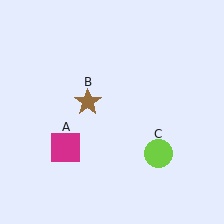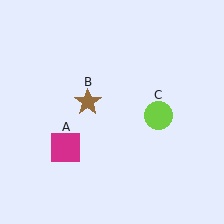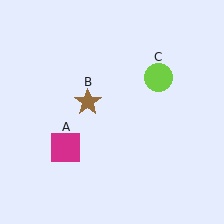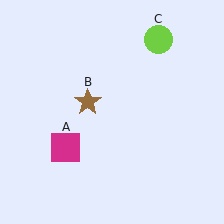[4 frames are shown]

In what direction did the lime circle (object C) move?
The lime circle (object C) moved up.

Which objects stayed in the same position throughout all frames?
Magenta square (object A) and brown star (object B) remained stationary.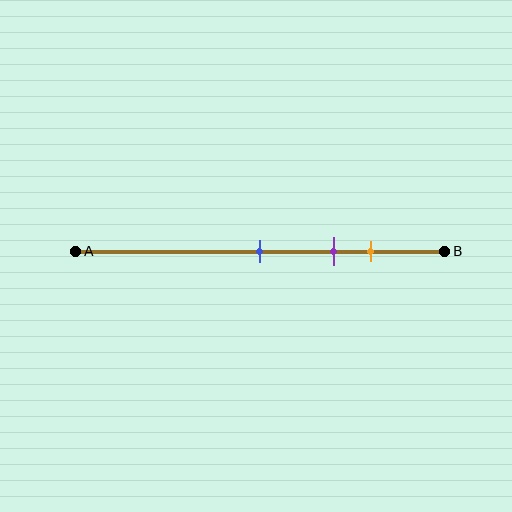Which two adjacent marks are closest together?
The purple and orange marks are the closest adjacent pair.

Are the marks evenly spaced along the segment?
Yes, the marks are approximately evenly spaced.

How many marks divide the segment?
There are 3 marks dividing the segment.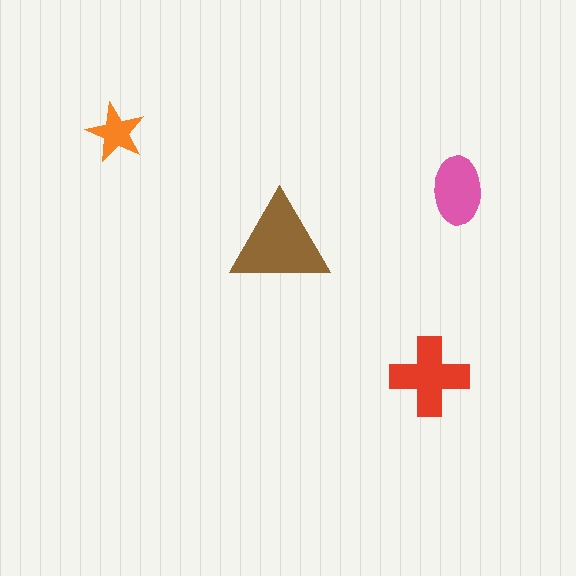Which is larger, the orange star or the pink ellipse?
The pink ellipse.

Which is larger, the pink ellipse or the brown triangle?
The brown triangle.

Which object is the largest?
The brown triangle.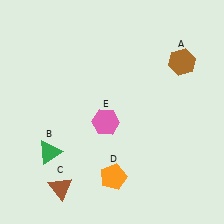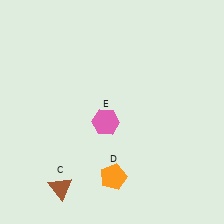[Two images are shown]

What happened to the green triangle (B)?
The green triangle (B) was removed in Image 2. It was in the bottom-left area of Image 1.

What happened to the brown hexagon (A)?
The brown hexagon (A) was removed in Image 2. It was in the top-right area of Image 1.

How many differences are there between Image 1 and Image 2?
There are 2 differences between the two images.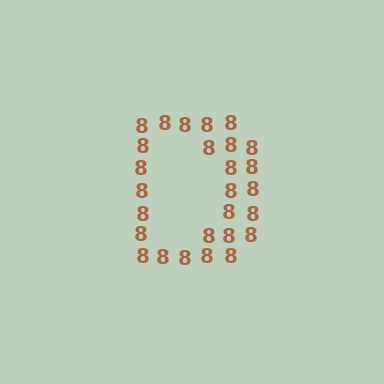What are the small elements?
The small elements are digit 8's.